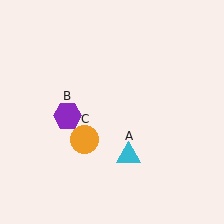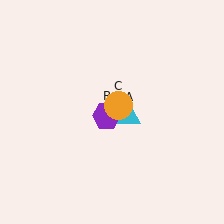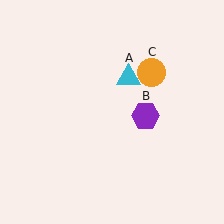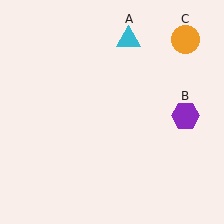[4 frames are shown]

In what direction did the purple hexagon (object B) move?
The purple hexagon (object B) moved right.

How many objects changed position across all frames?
3 objects changed position: cyan triangle (object A), purple hexagon (object B), orange circle (object C).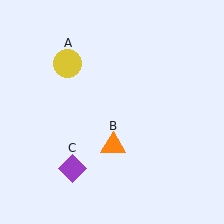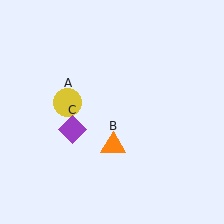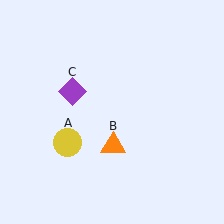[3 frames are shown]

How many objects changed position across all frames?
2 objects changed position: yellow circle (object A), purple diamond (object C).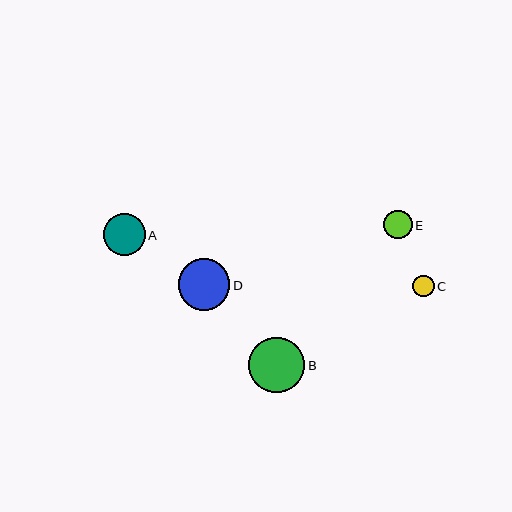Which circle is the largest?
Circle B is the largest with a size of approximately 56 pixels.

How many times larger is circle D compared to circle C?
Circle D is approximately 2.4 times the size of circle C.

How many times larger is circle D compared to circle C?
Circle D is approximately 2.4 times the size of circle C.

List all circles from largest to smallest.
From largest to smallest: B, D, A, E, C.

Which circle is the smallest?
Circle C is the smallest with a size of approximately 21 pixels.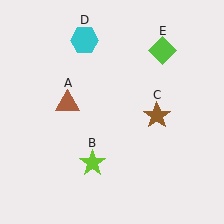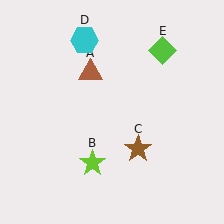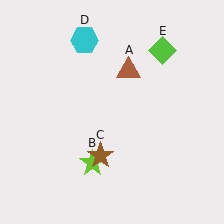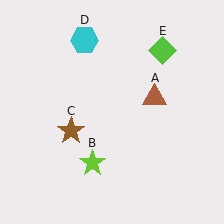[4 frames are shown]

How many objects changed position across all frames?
2 objects changed position: brown triangle (object A), brown star (object C).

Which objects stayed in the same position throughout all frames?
Lime star (object B) and cyan hexagon (object D) and lime diamond (object E) remained stationary.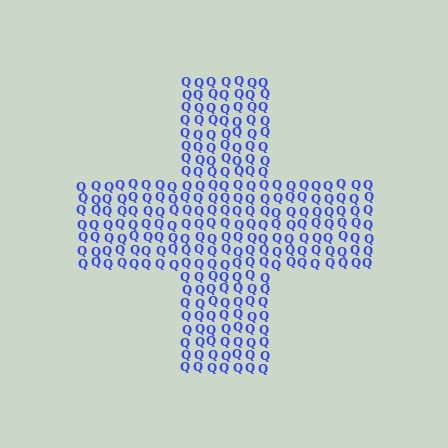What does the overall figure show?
The overall figure shows a cross.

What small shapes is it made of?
It is made of small letter Q's.